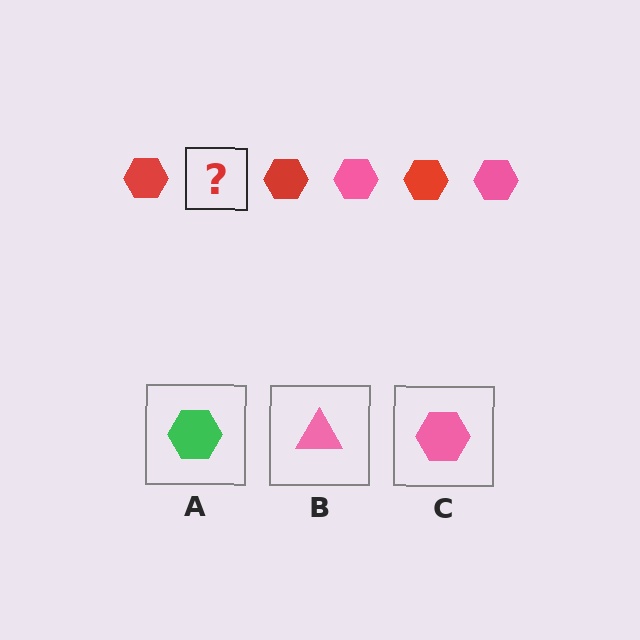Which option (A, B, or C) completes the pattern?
C.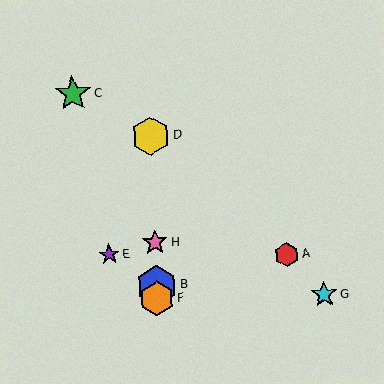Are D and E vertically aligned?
No, D is at x≈151 and E is at x≈109.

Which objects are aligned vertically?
Objects B, D, F, H are aligned vertically.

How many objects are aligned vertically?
4 objects (B, D, F, H) are aligned vertically.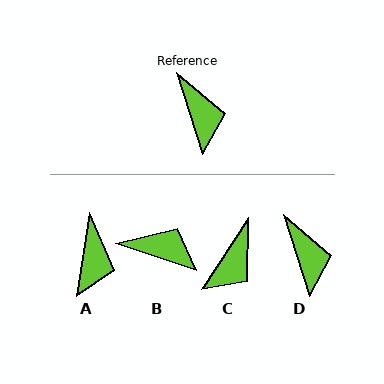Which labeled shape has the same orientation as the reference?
D.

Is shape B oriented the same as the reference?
No, it is off by about 54 degrees.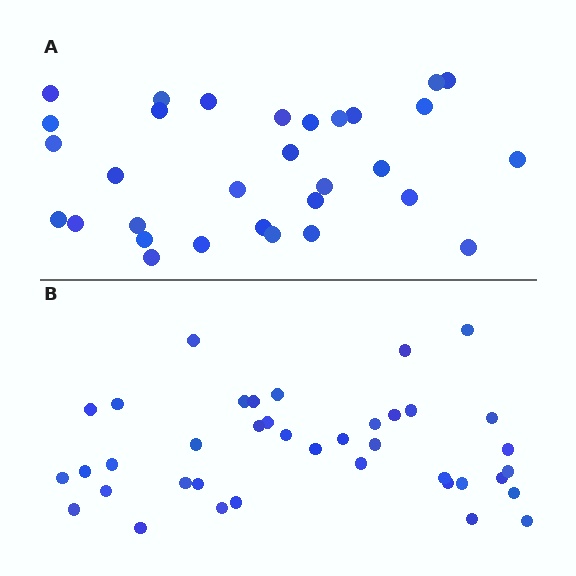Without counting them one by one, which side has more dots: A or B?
Region B (the bottom region) has more dots.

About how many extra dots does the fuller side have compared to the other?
Region B has roughly 8 or so more dots than region A.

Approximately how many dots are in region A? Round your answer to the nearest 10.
About 30 dots. (The exact count is 31, which rounds to 30.)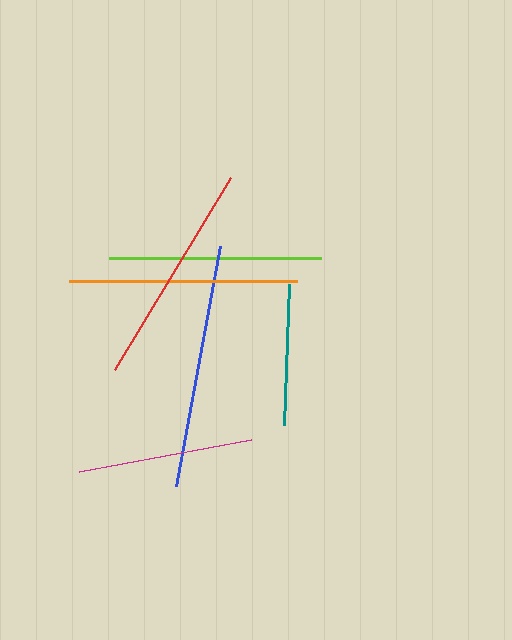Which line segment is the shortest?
The teal line is the shortest at approximately 141 pixels.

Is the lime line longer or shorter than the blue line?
The blue line is longer than the lime line.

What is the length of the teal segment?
The teal segment is approximately 141 pixels long.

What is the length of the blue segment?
The blue segment is approximately 244 pixels long.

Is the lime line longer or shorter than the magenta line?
The lime line is longer than the magenta line.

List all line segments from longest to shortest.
From longest to shortest: blue, orange, red, lime, magenta, teal.